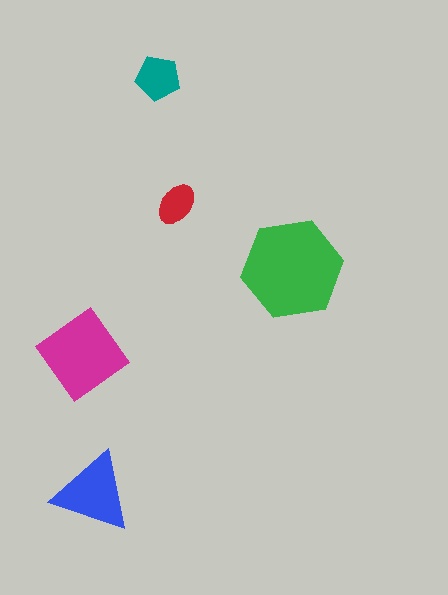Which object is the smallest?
The red ellipse.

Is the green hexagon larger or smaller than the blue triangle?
Larger.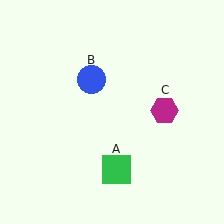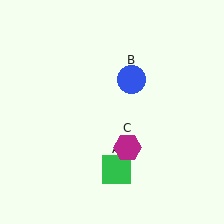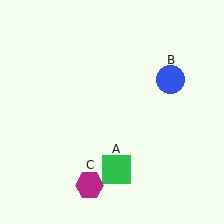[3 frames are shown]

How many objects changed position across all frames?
2 objects changed position: blue circle (object B), magenta hexagon (object C).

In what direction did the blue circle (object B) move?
The blue circle (object B) moved right.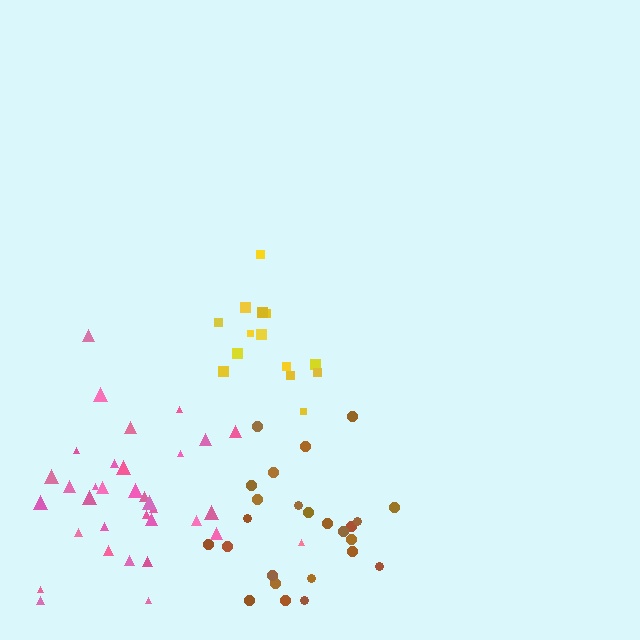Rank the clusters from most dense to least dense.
pink, brown, yellow.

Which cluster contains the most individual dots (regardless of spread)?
Pink (34).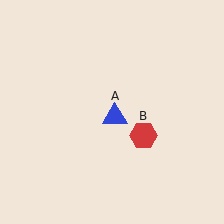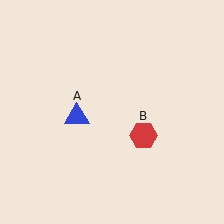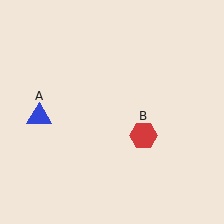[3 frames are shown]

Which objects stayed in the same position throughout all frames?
Red hexagon (object B) remained stationary.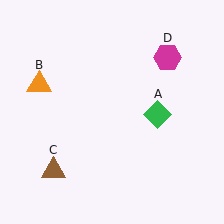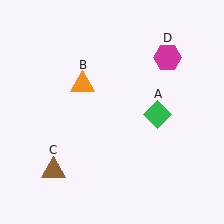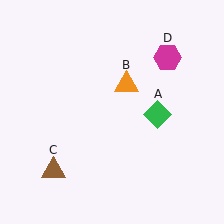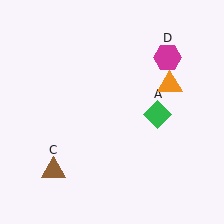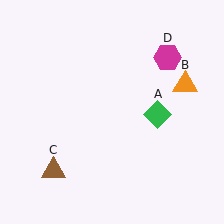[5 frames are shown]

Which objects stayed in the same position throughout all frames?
Green diamond (object A) and brown triangle (object C) and magenta hexagon (object D) remained stationary.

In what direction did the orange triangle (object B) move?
The orange triangle (object B) moved right.